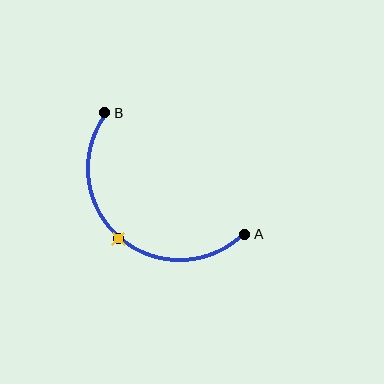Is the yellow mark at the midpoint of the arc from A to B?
Yes. The yellow mark lies on the arc at equal arc-length from both A and B — it is the arc midpoint.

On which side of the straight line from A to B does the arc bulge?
The arc bulges below and to the left of the straight line connecting A and B.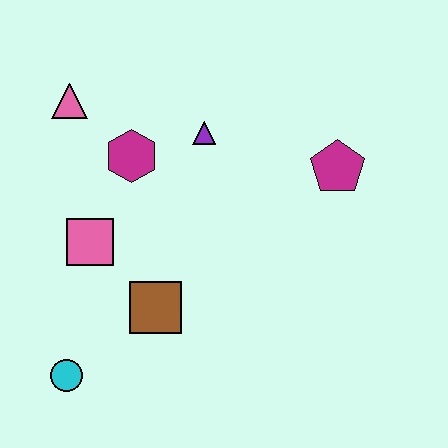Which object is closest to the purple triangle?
The magenta hexagon is closest to the purple triangle.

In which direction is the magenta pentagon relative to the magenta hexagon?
The magenta pentagon is to the right of the magenta hexagon.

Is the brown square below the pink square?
Yes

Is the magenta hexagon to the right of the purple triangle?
No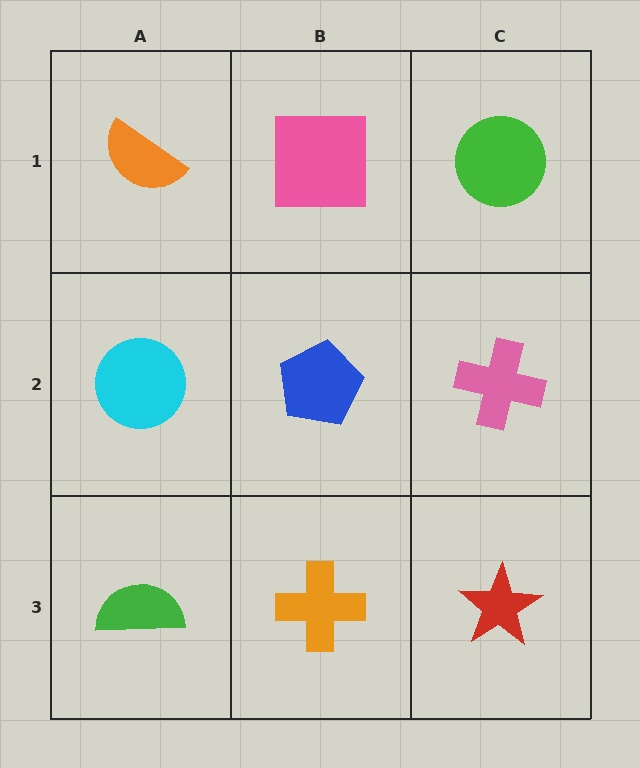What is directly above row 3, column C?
A pink cross.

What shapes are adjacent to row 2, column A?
An orange semicircle (row 1, column A), a green semicircle (row 3, column A), a blue pentagon (row 2, column B).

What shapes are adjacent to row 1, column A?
A cyan circle (row 2, column A), a pink square (row 1, column B).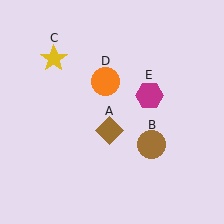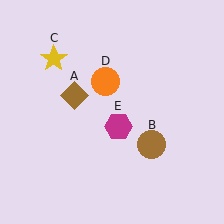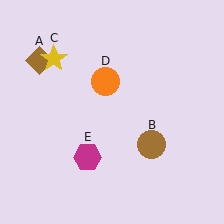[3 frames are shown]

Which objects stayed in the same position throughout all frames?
Brown circle (object B) and yellow star (object C) and orange circle (object D) remained stationary.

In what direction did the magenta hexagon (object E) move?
The magenta hexagon (object E) moved down and to the left.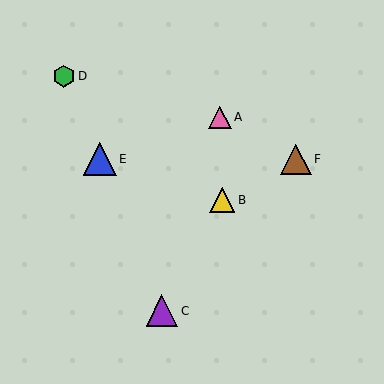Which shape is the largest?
The blue triangle (labeled E) is the largest.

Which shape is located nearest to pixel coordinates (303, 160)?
The brown triangle (labeled F) at (296, 159) is nearest to that location.